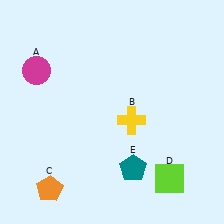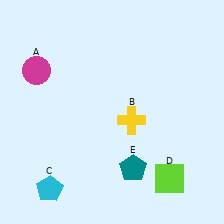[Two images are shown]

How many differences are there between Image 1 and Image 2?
There is 1 difference between the two images.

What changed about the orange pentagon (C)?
In Image 1, C is orange. In Image 2, it changed to cyan.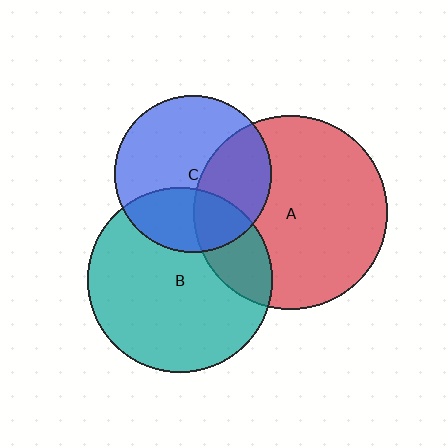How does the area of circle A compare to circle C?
Approximately 1.5 times.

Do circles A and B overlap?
Yes.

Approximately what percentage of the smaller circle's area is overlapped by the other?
Approximately 20%.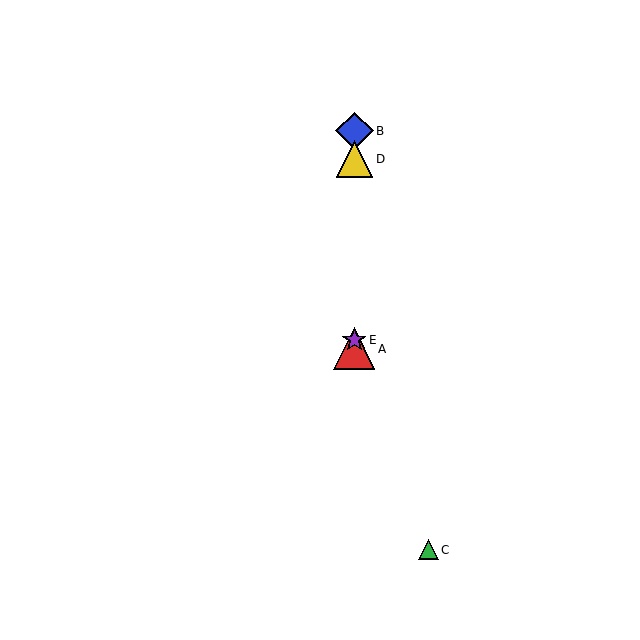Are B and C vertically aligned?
No, B is at x≈354 and C is at x≈428.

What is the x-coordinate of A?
Object A is at x≈354.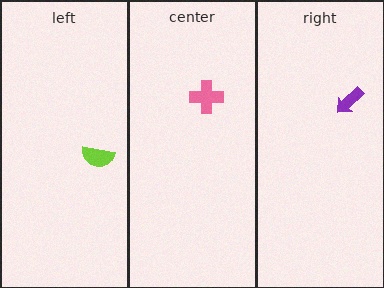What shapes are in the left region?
The lime semicircle.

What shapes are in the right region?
The purple arrow.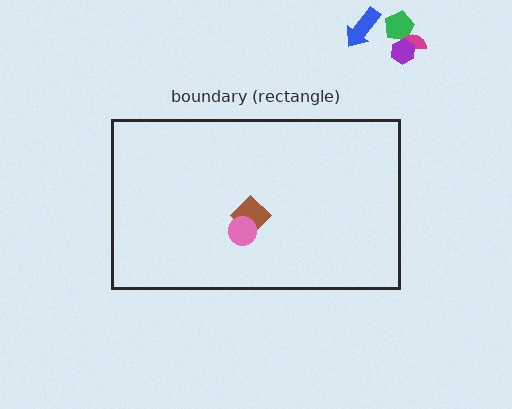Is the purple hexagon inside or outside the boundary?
Outside.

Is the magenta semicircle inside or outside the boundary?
Outside.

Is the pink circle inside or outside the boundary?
Inside.